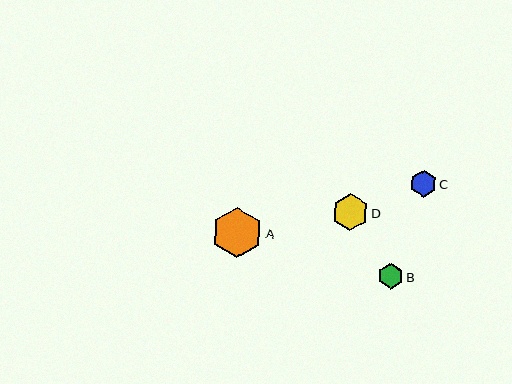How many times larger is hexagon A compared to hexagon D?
Hexagon A is approximately 1.4 times the size of hexagon D.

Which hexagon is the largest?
Hexagon A is the largest with a size of approximately 50 pixels.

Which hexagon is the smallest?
Hexagon B is the smallest with a size of approximately 26 pixels.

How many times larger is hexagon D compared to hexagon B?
Hexagon D is approximately 1.4 times the size of hexagon B.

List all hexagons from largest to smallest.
From largest to smallest: A, D, C, B.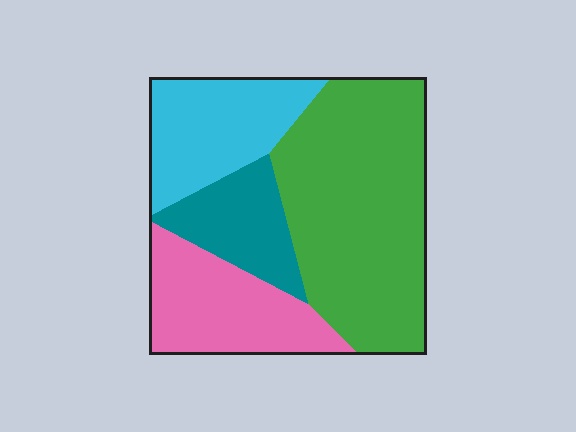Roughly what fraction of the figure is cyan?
Cyan takes up less than a quarter of the figure.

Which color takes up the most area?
Green, at roughly 45%.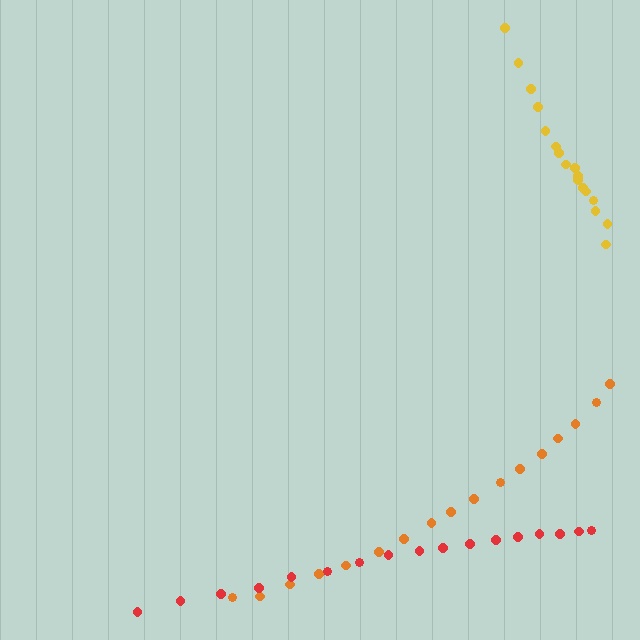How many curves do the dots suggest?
There are 3 distinct paths.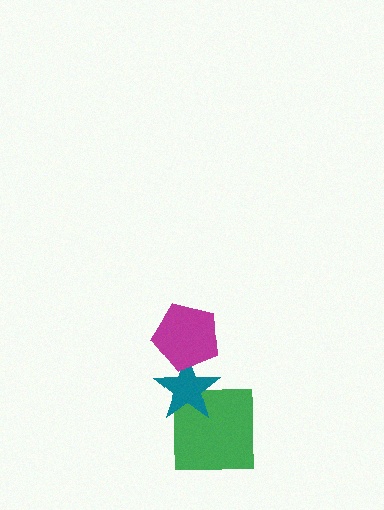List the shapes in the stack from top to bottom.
From top to bottom: the magenta pentagon, the teal star, the green square.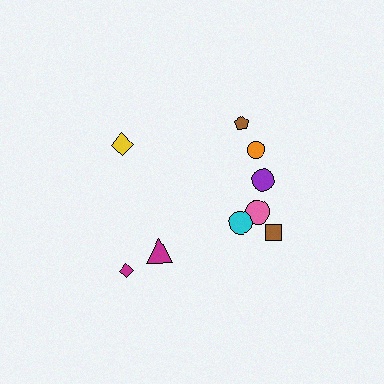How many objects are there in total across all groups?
There are 9 objects.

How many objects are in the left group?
There are 3 objects.